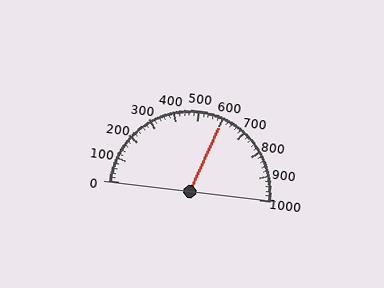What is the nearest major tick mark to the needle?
The nearest major tick mark is 600.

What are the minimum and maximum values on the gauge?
The gauge ranges from 0 to 1000.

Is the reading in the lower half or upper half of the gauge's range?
The reading is in the upper half of the range (0 to 1000).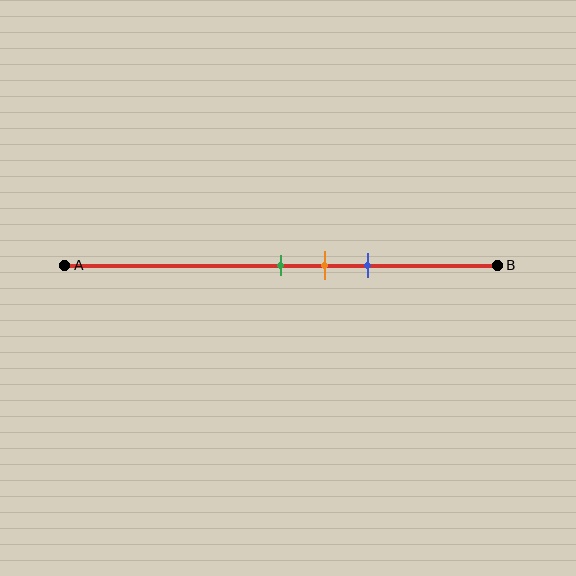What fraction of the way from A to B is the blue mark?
The blue mark is approximately 70% (0.7) of the way from A to B.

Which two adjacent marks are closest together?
The green and orange marks are the closest adjacent pair.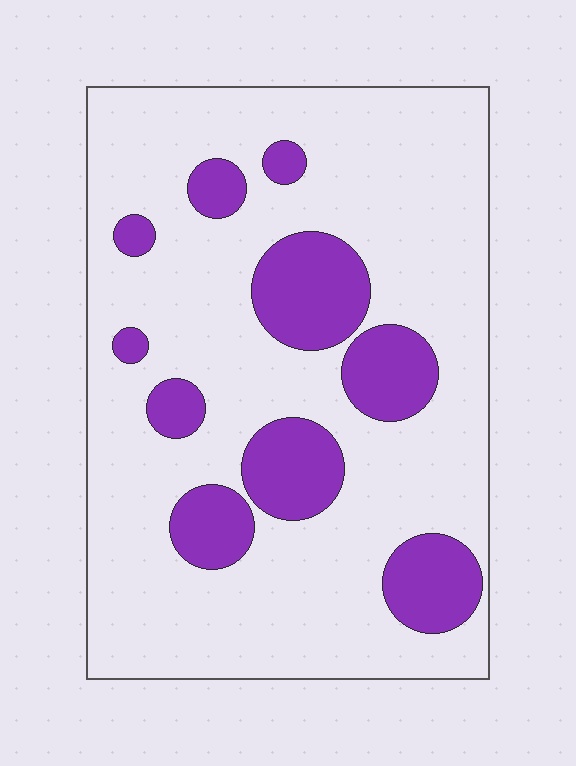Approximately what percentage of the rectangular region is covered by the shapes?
Approximately 20%.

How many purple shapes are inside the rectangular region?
10.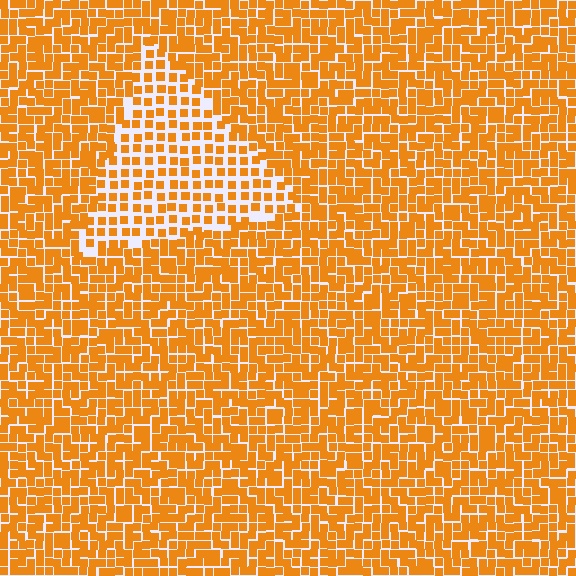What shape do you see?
I see a triangle.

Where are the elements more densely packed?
The elements are more densely packed outside the triangle boundary.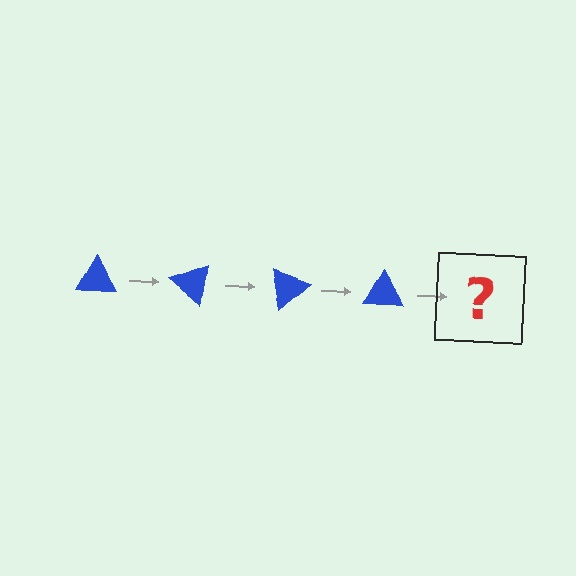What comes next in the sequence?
The next element should be a blue triangle rotated 160 degrees.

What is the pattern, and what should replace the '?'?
The pattern is that the triangle rotates 40 degrees each step. The '?' should be a blue triangle rotated 160 degrees.